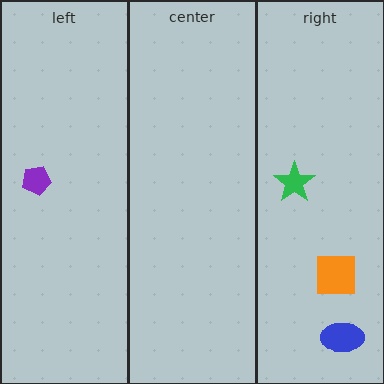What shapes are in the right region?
The orange square, the blue ellipse, the green star.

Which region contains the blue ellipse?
The right region.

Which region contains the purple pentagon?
The left region.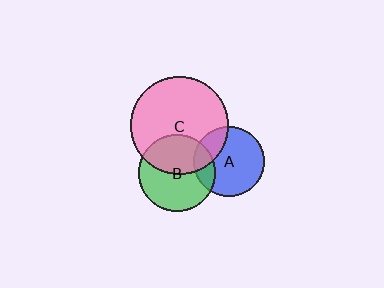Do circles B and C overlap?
Yes.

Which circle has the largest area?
Circle C (pink).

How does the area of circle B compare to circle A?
Approximately 1.2 times.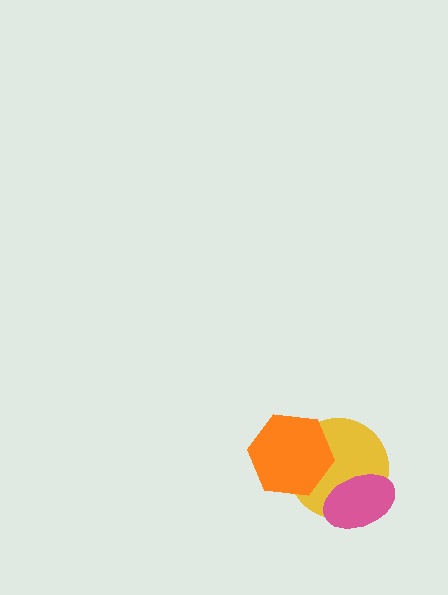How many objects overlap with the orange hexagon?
1 object overlaps with the orange hexagon.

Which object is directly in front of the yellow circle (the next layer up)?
The pink ellipse is directly in front of the yellow circle.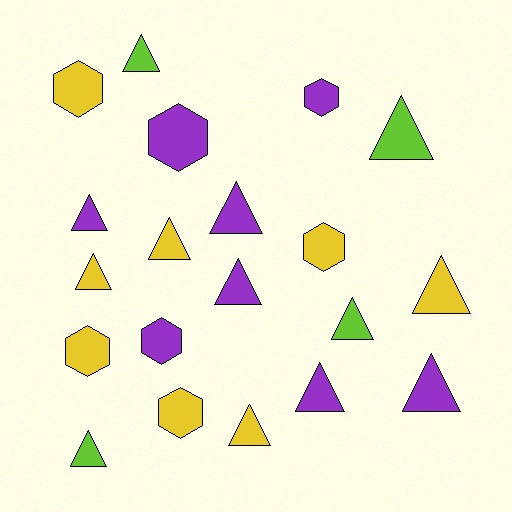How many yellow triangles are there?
There are 4 yellow triangles.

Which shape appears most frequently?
Triangle, with 13 objects.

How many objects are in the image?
There are 20 objects.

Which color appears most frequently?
Purple, with 8 objects.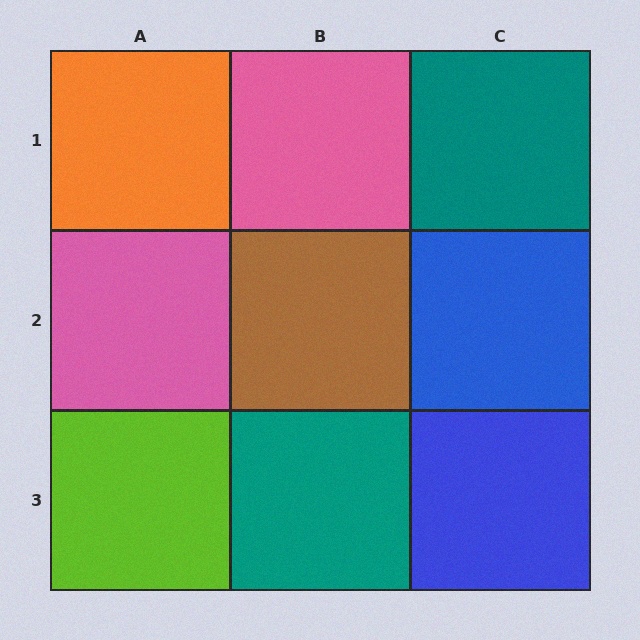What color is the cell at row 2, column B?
Brown.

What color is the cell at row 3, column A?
Lime.